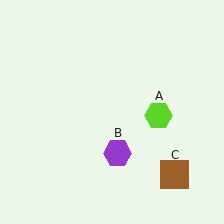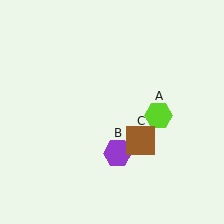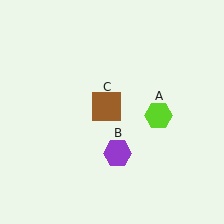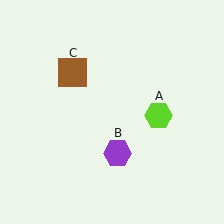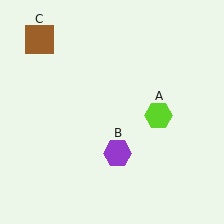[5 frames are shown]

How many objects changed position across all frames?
1 object changed position: brown square (object C).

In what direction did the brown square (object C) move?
The brown square (object C) moved up and to the left.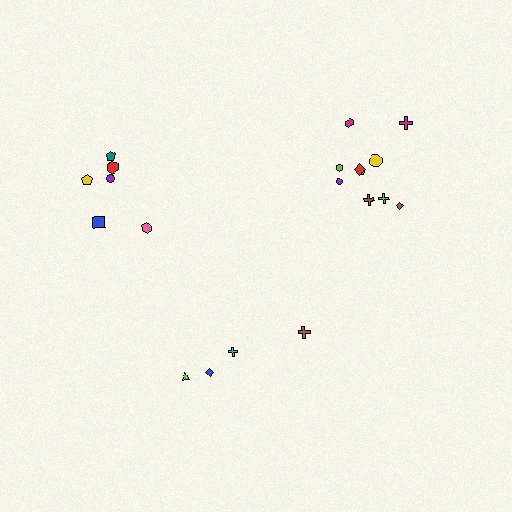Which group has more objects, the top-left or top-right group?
The top-right group.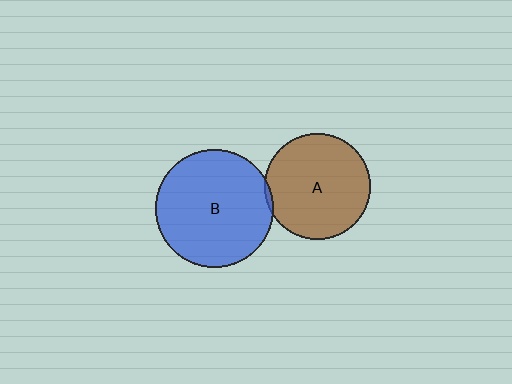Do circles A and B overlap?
Yes.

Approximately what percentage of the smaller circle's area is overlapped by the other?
Approximately 5%.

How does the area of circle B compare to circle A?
Approximately 1.2 times.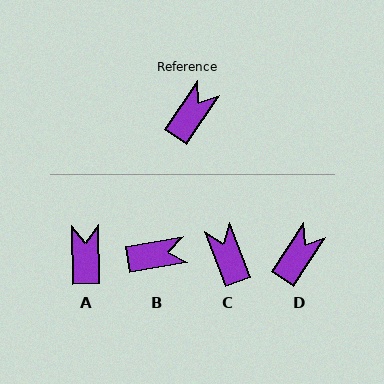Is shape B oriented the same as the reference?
No, it is off by about 47 degrees.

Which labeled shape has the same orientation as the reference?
D.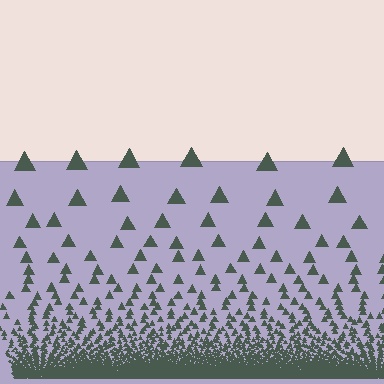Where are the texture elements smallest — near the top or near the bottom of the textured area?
Near the bottom.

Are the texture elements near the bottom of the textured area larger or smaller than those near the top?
Smaller. The gradient is inverted — elements near the bottom are smaller and denser.